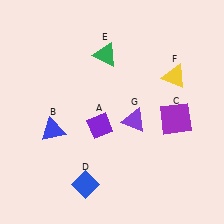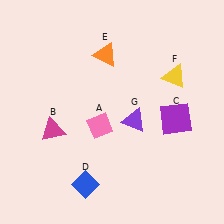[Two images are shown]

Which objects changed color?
A changed from purple to pink. B changed from blue to magenta. E changed from green to orange.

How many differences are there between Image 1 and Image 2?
There are 3 differences between the two images.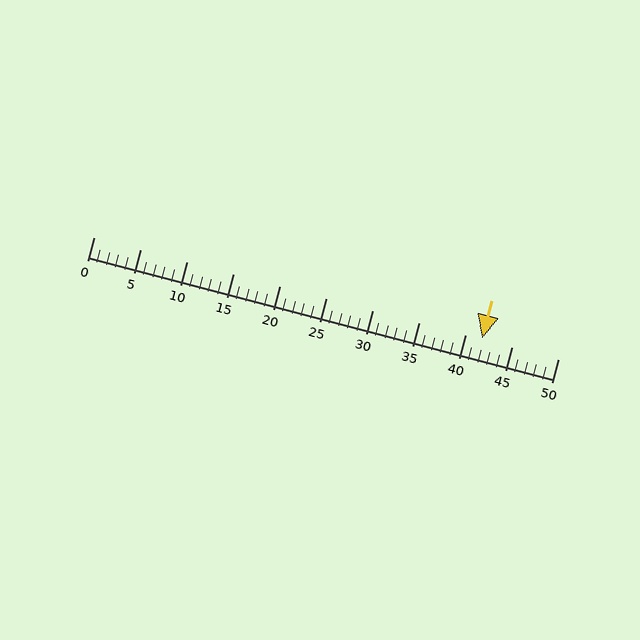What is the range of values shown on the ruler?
The ruler shows values from 0 to 50.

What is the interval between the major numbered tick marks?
The major tick marks are spaced 5 units apart.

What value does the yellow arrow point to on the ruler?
The yellow arrow points to approximately 42.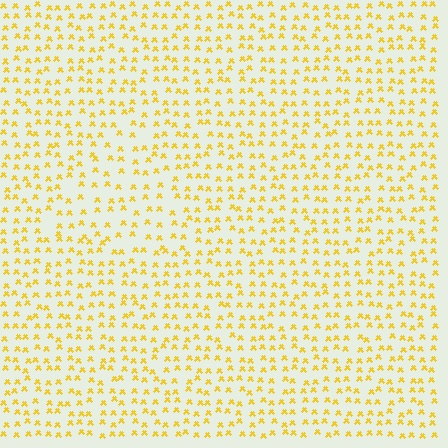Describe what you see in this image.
The image contains small yellow elements arranged at two different densities. A triangle-shaped region is visible where the elements are less densely packed than the surrounding area.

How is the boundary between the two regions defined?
The boundary is defined by a change in element density (approximately 1.4x ratio). All elements are the same color, size, and shape.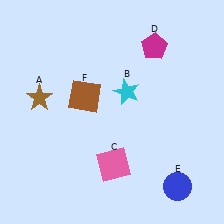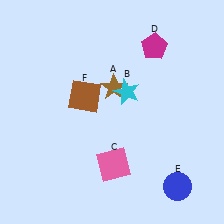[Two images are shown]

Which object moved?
The brown star (A) moved right.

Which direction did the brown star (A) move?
The brown star (A) moved right.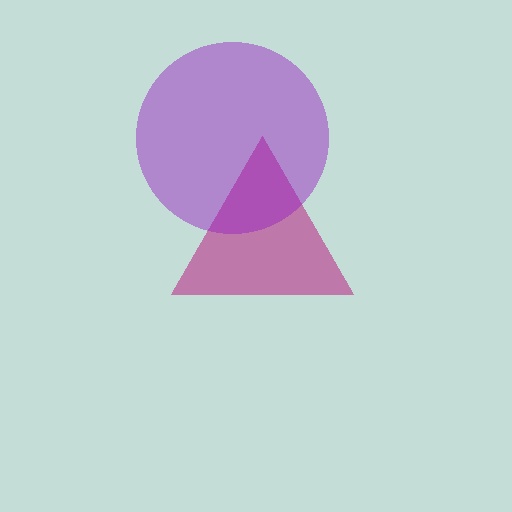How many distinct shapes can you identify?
There are 2 distinct shapes: a magenta triangle, a purple circle.